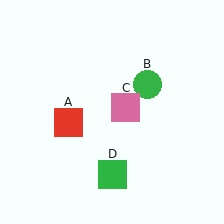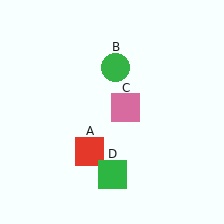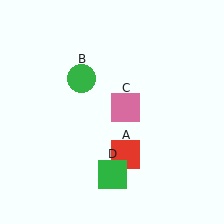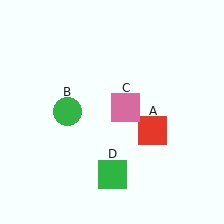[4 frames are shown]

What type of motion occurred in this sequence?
The red square (object A), green circle (object B) rotated counterclockwise around the center of the scene.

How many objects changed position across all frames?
2 objects changed position: red square (object A), green circle (object B).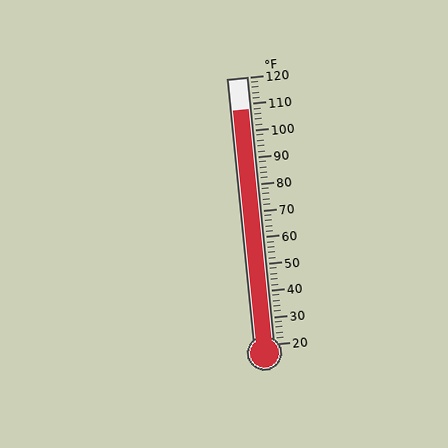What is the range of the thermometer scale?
The thermometer scale ranges from 20°F to 120°F.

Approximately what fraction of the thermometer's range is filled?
The thermometer is filled to approximately 90% of its range.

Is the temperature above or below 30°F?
The temperature is above 30°F.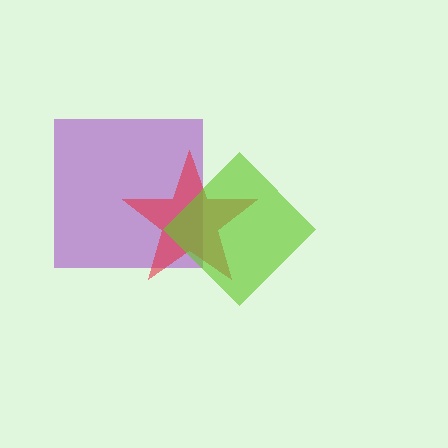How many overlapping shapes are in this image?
There are 3 overlapping shapes in the image.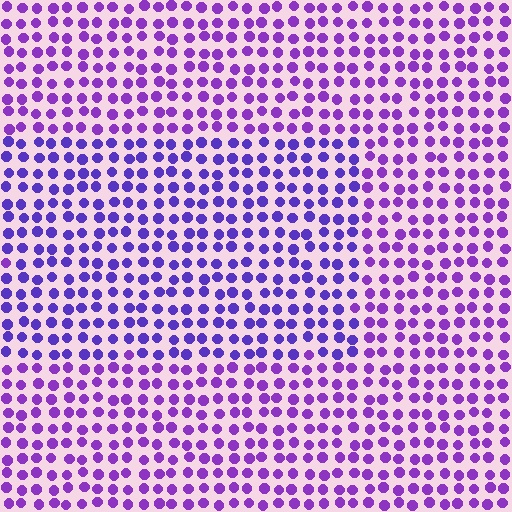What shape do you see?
I see a rectangle.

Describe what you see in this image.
The image is filled with small purple elements in a uniform arrangement. A rectangle-shaped region is visible where the elements are tinted to a slightly different hue, forming a subtle color boundary.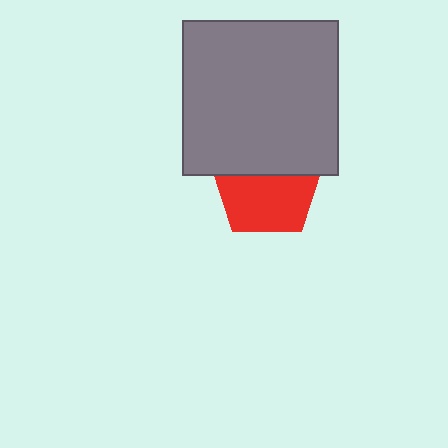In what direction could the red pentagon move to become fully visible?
The red pentagon could move down. That would shift it out from behind the gray square entirely.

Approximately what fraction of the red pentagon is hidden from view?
Roughly 40% of the red pentagon is hidden behind the gray square.